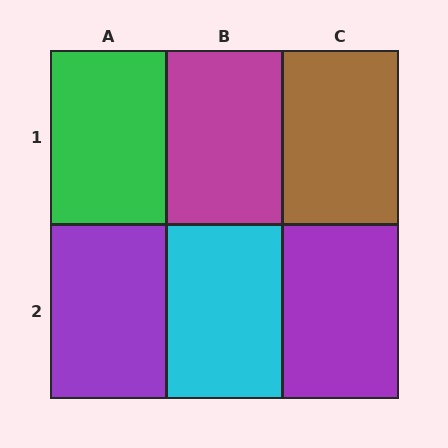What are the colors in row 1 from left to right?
Green, magenta, brown.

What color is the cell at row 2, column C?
Purple.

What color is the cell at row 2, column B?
Cyan.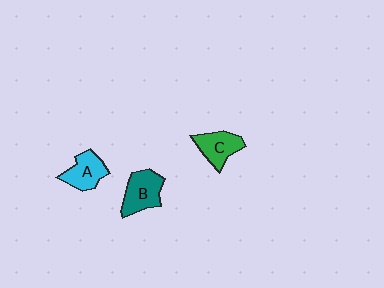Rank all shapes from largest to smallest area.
From largest to smallest: B (teal), C (green), A (cyan).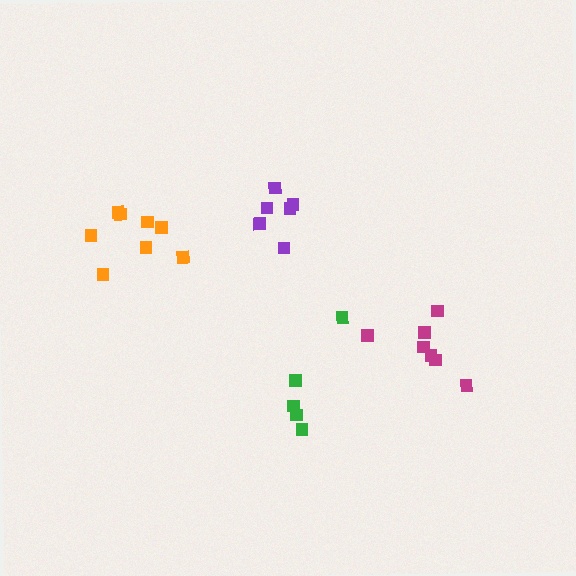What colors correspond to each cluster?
The clusters are colored: green, magenta, orange, purple.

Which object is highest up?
The purple cluster is topmost.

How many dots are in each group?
Group 1: 5 dots, Group 2: 7 dots, Group 3: 8 dots, Group 4: 6 dots (26 total).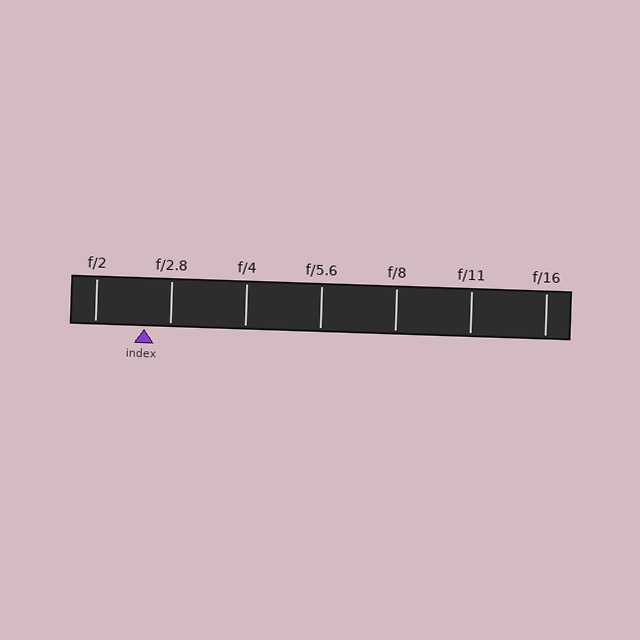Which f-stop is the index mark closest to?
The index mark is closest to f/2.8.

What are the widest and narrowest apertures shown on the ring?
The widest aperture shown is f/2 and the narrowest is f/16.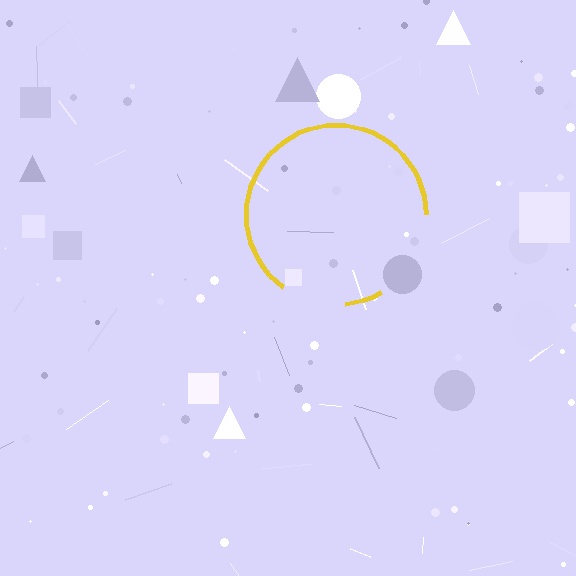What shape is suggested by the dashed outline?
The dashed outline suggests a circle.